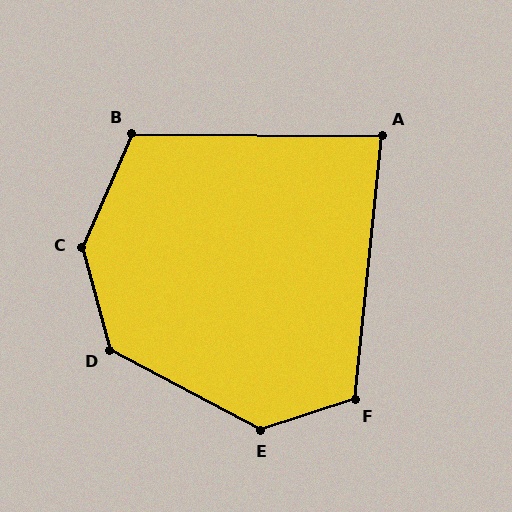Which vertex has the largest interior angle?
C, at approximately 141 degrees.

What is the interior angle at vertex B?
Approximately 113 degrees (obtuse).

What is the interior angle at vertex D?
Approximately 133 degrees (obtuse).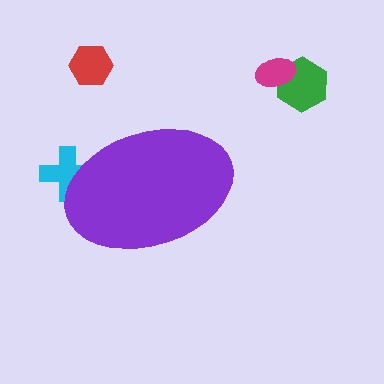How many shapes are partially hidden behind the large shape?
1 shape is partially hidden.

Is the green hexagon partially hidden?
No, the green hexagon is fully visible.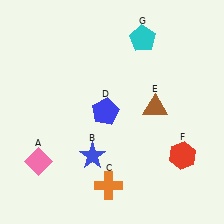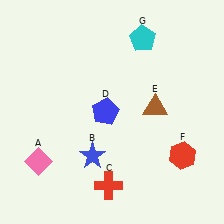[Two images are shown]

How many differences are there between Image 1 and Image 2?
There is 1 difference between the two images.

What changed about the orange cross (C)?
In Image 1, C is orange. In Image 2, it changed to red.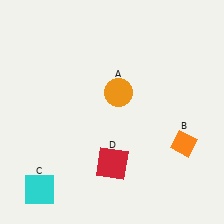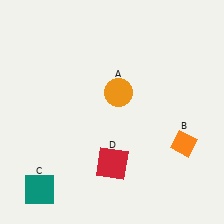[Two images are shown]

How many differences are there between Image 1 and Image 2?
There is 1 difference between the two images.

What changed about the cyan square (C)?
In Image 1, C is cyan. In Image 2, it changed to teal.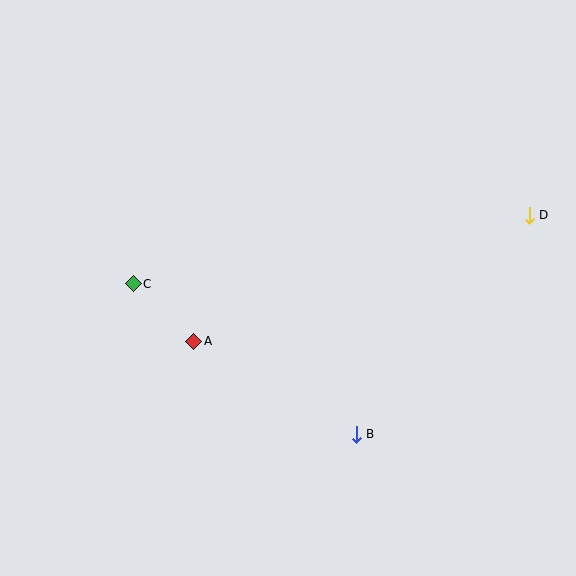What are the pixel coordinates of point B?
Point B is at (356, 434).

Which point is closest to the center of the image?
Point A at (194, 341) is closest to the center.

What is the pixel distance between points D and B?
The distance between D and B is 279 pixels.